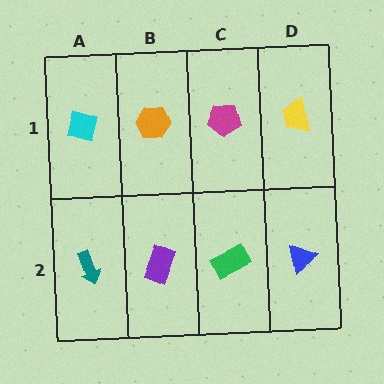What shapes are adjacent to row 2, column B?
An orange hexagon (row 1, column B), a teal arrow (row 2, column A), a green rectangle (row 2, column C).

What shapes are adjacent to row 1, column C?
A green rectangle (row 2, column C), an orange hexagon (row 1, column B), a yellow trapezoid (row 1, column D).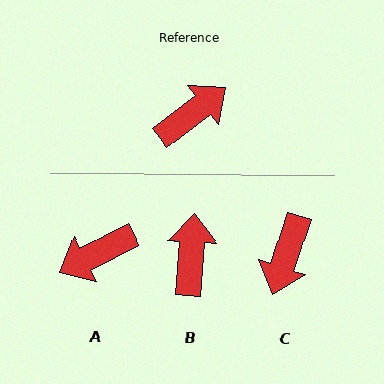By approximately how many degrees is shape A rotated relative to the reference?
Approximately 169 degrees counter-clockwise.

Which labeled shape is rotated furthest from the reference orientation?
A, about 169 degrees away.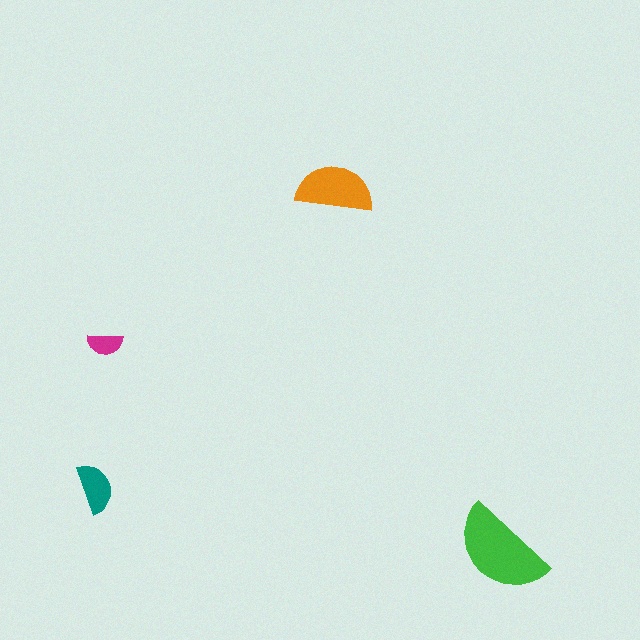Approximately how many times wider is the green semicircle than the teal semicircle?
About 2 times wider.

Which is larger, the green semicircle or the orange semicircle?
The green one.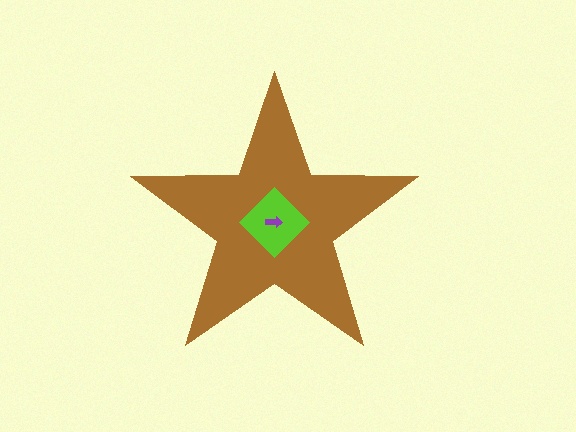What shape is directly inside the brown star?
The lime diamond.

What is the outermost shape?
The brown star.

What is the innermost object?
The purple arrow.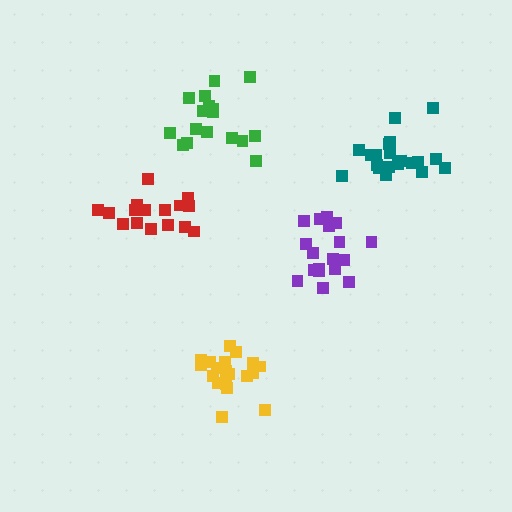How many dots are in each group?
Group 1: 16 dots, Group 2: 18 dots, Group 3: 20 dots, Group 4: 19 dots, Group 5: 17 dots (90 total).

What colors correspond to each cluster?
The clusters are colored: red, purple, teal, yellow, green.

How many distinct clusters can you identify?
There are 5 distinct clusters.